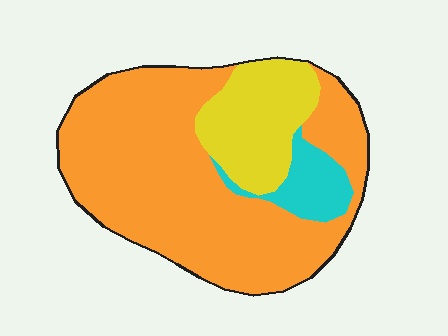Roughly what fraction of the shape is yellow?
Yellow takes up less than a quarter of the shape.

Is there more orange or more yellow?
Orange.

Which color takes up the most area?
Orange, at roughly 70%.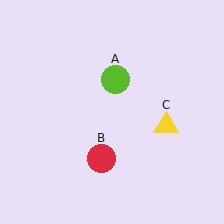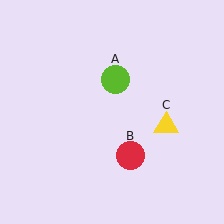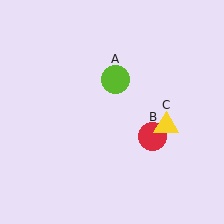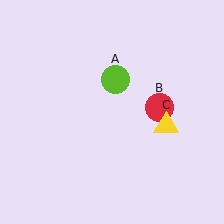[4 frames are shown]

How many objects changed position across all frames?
1 object changed position: red circle (object B).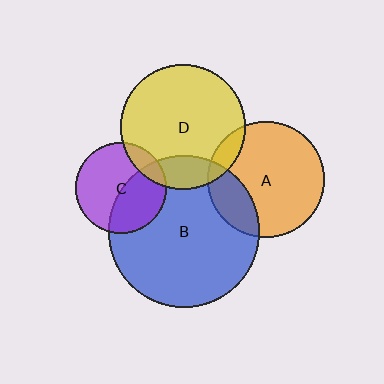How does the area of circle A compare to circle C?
Approximately 1.6 times.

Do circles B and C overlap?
Yes.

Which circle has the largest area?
Circle B (blue).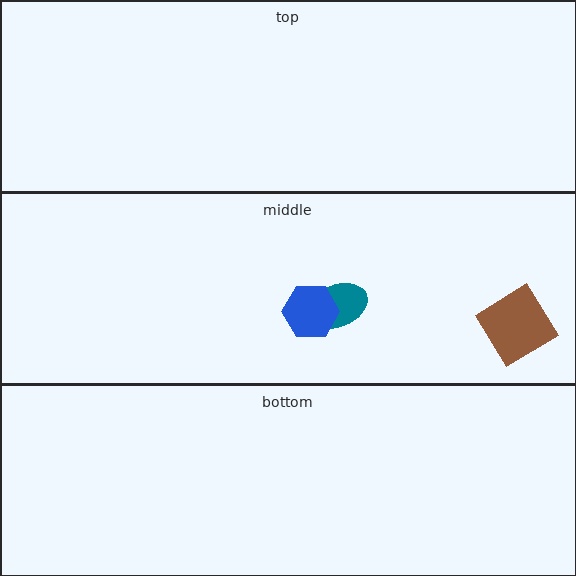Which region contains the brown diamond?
The middle region.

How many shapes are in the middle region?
3.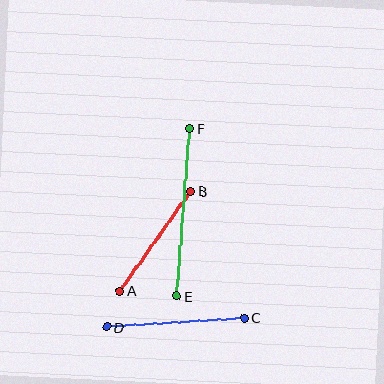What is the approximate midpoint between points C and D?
The midpoint is at approximately (176, 322) pixels.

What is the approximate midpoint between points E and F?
The midpoint is at approximately (183, 212) pixels.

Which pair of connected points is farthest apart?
Points E and F are farthest apart.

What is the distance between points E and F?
The distance is approximately 168 pixels.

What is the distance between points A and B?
The distance is approximately 122 pixels.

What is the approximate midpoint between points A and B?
The midpoint is at approximately (155, 241) pixels.